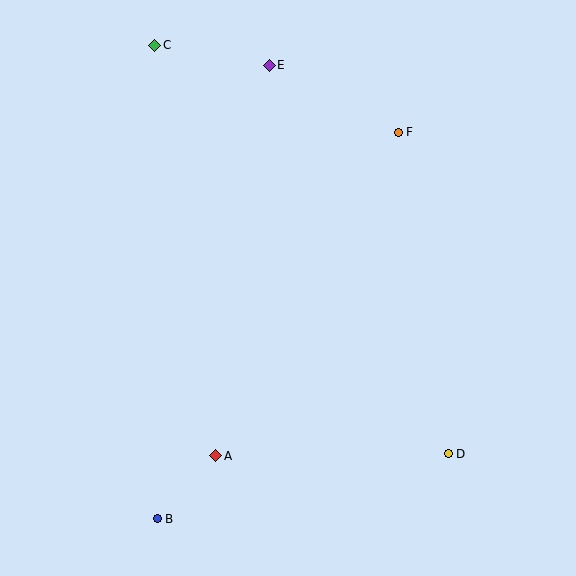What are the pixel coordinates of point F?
Point F is at (398, 132).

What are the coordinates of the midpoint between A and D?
The midpoint between A and D is at (332, 455).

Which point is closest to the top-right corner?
Point F is closest to the top-right corner.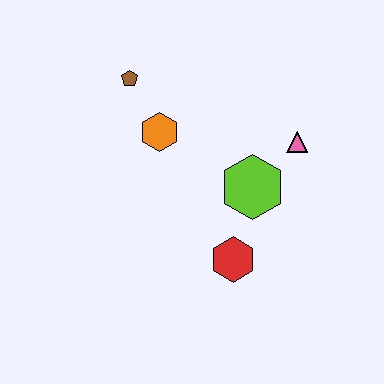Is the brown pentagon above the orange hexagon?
Yes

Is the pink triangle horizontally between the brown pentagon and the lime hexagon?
No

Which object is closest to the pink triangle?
The lime hexagon is closest to the pink triangle.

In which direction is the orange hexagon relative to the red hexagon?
The orange hexagon is above the red hexagon.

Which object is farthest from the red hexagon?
The brown pentagon is farthest from the red hexagon.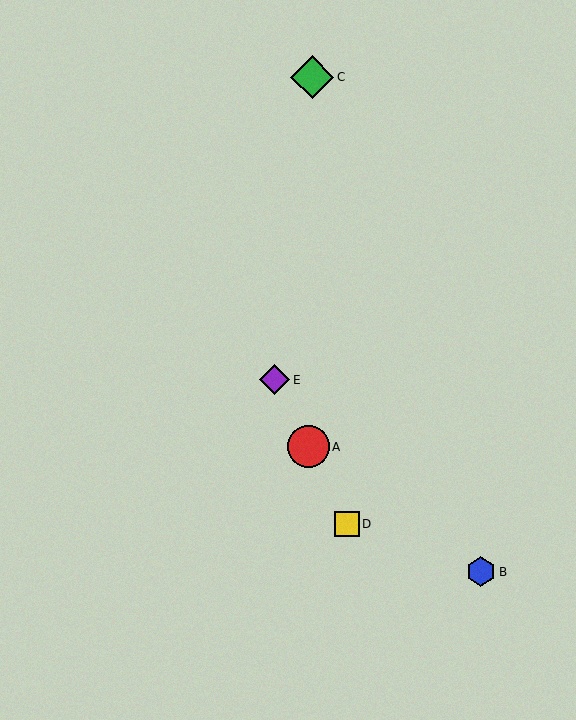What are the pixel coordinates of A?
Object A is at (308, 447).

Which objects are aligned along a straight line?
Objects A, D, E are aligned along a straight line.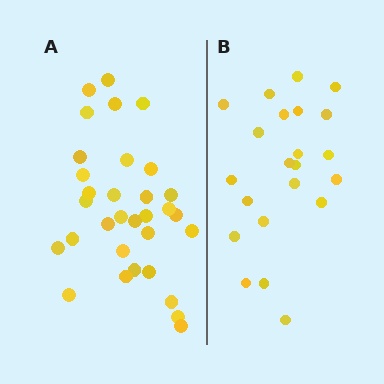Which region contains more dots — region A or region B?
Region A (the left region) has more dots.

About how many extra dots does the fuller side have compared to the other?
Region A has roughly 10 or so more dots than region B.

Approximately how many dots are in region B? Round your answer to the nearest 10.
About 20 dots. (The exact count is 22, which rounds to 20.)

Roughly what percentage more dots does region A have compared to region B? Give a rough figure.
About 45% more.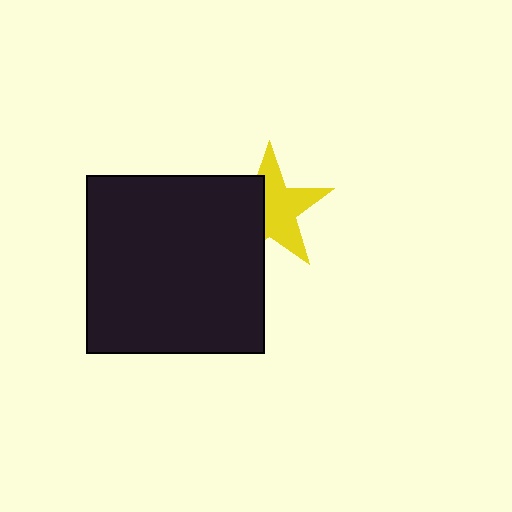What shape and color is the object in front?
The object in front is a black square.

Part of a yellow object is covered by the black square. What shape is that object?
It is a star.